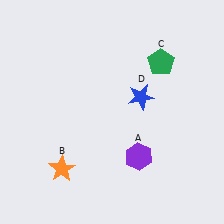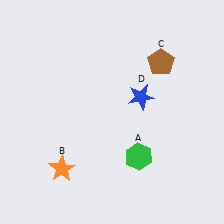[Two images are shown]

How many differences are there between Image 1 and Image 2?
There are 2 differences between the two images.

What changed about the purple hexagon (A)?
In Image 1, A is purple. In Image 2, it changed to green.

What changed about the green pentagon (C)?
In Image 1, C is green. In Image 2, it changed to brown.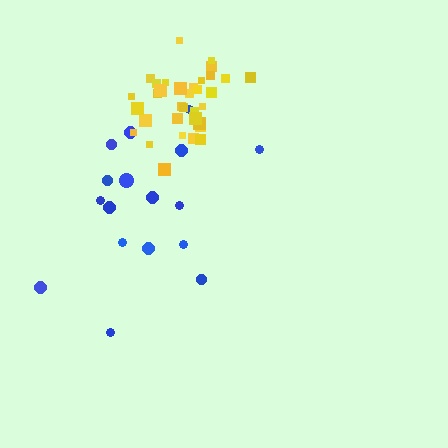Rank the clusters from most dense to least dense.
yellow, blue.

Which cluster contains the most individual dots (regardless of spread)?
Yellow (35).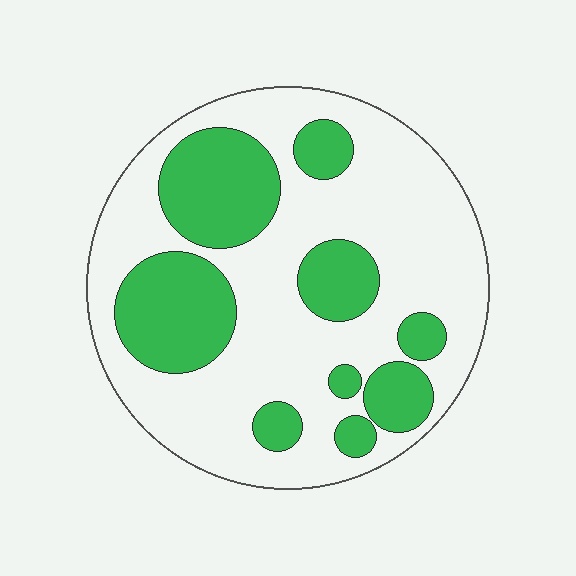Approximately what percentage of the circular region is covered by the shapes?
Approximately 35%.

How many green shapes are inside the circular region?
9.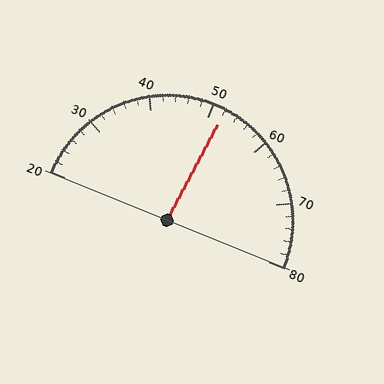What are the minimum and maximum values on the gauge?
The gauge ranges from 20 to 80.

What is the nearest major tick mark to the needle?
The nearest major tick mark is 50.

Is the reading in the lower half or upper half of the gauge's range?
The reading is in the upper half of the range (20 to 80).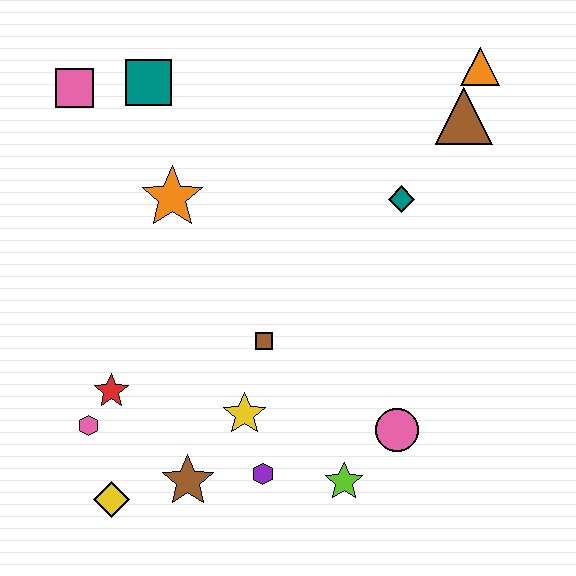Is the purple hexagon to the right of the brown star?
Yes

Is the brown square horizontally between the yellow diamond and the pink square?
No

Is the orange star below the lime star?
No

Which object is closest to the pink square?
The teal square is closest to the pink square.